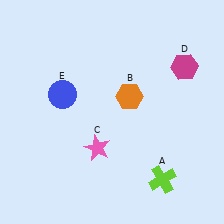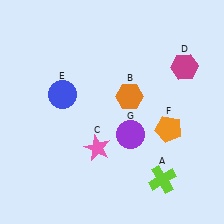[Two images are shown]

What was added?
An orange pentagon (F), a purple circle (G) were added in Image 2.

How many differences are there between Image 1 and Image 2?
There are 2 differences between the two images.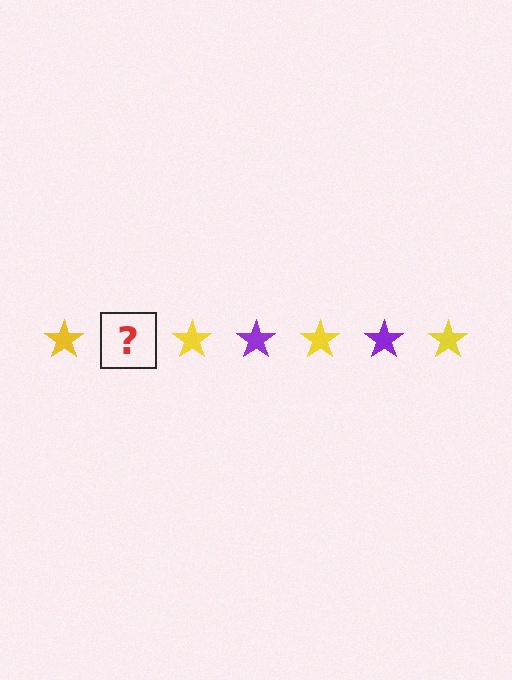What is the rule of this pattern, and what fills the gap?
The rule is that the pattern cycles through yellow, purple stars. The gap should be filled with a purple star.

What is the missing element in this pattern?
The missing element is a purple star.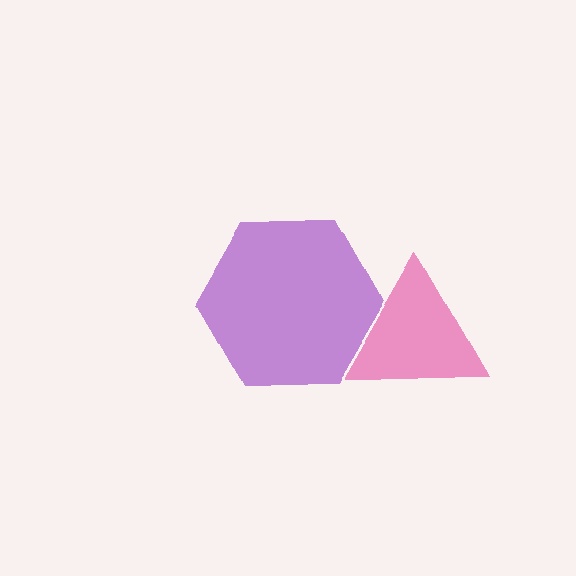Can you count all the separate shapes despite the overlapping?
Yes, there are 2 separate shapes.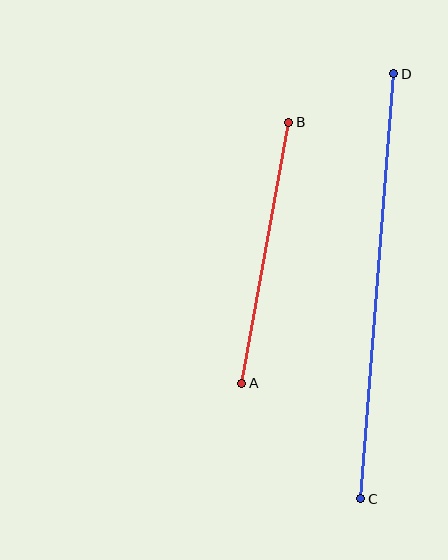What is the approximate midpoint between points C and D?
The midpoint is at approximately (377, 286) pixels.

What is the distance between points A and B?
The distance is approximately 265 pixels.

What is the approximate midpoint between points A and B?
The midpoint is at approximately (265, 253) pixels.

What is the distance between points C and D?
The distance is approximately 426 pixels.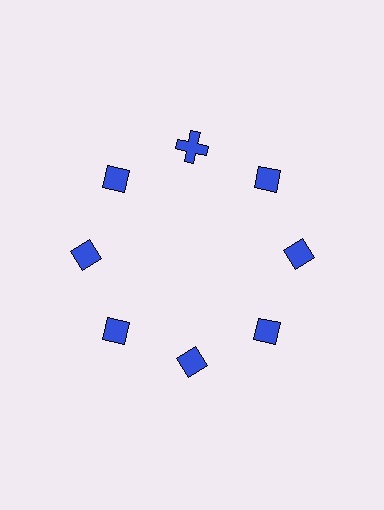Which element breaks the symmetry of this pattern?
The blue cross at roughly the 12 o'clock position breaks the symmetry. All other shapes are blue diamonds.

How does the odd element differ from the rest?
It has a different shape: cross instead of diamond.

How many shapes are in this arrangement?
There are 8 shapes arranged in a ring pattern.